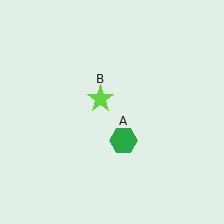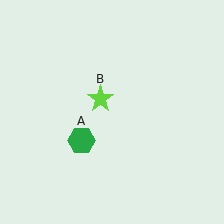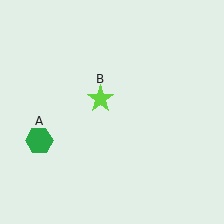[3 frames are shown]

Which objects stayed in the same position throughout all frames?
Lime star (object B) remained stationary.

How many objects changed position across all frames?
1 object changed position: green hexagon (object A).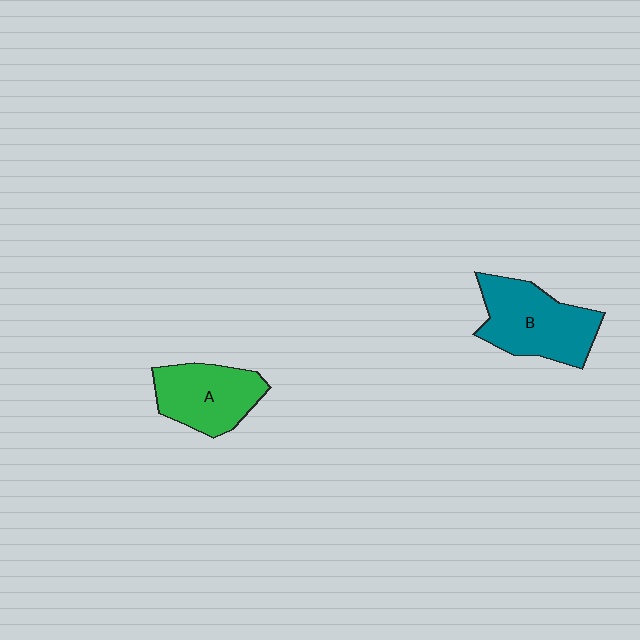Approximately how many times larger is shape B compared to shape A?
Approximately 1.2 times.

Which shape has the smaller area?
Shape A (green).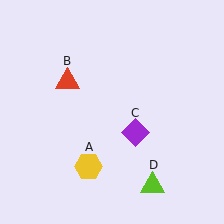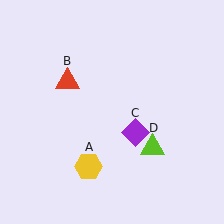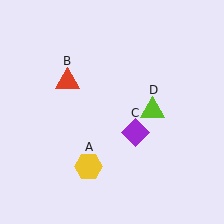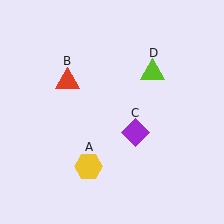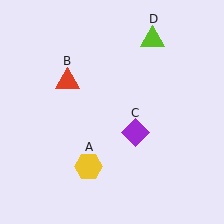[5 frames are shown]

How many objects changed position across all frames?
1 object changed position: lime triangle (object D).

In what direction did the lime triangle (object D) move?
The lime triangle (object D) moved up.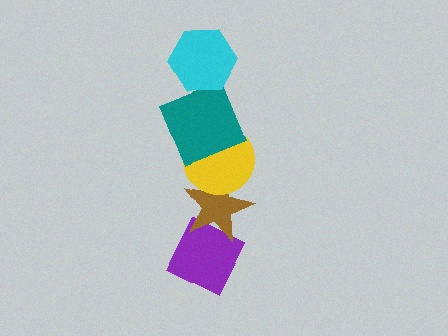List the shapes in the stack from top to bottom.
From top to bottom: the cyan hexagon, the teal square, the yellow circle, the brown star, the purple diamond.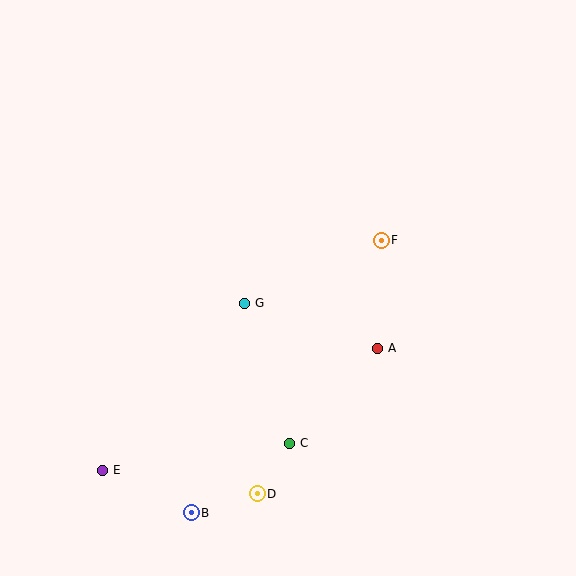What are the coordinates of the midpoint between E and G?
The midpoint between E and G is at (174, 387).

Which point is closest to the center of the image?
Point G at (245, 303) is closest to the center.